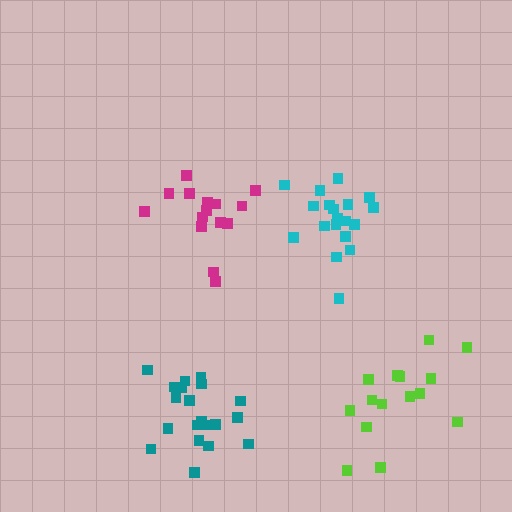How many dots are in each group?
Group 1: 19 dots, Group 2: 20 dots, Group 3: 15 dots, Group 4: 15 dots (69 total).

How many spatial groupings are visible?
There are 4 spatial groupings.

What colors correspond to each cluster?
The clusters are colored: cyan, teal, lime, magenta.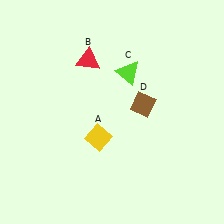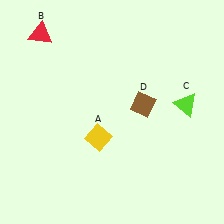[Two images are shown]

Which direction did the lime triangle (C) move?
The lime triangle (C) moved right.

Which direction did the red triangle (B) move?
The red triangle (B) moved left.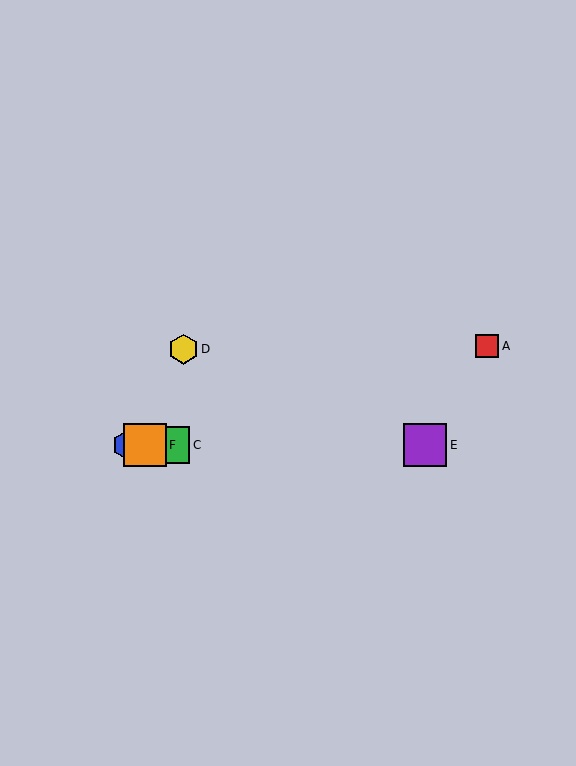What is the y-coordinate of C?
Object C is at y≈445.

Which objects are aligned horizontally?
Objects B, C, E, F are aligned horizontally.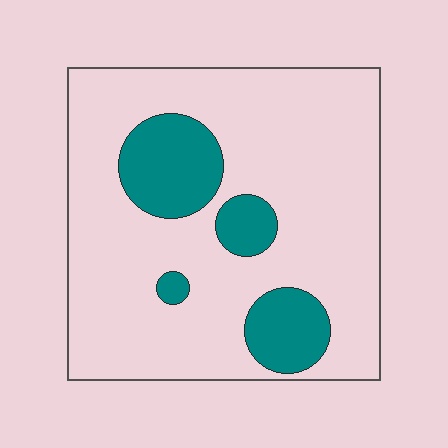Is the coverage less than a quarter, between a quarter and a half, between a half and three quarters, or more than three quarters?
Less than a quarter.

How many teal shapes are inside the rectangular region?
4.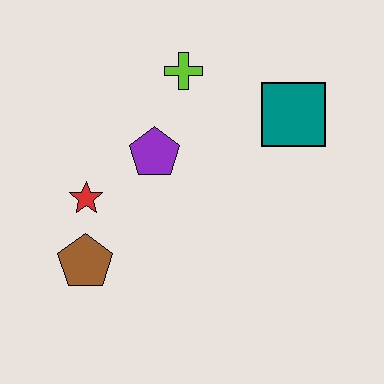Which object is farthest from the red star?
The teal square is farthest from the red star.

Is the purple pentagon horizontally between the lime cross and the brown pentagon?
Yes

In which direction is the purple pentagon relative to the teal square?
The purple pentagon is to the left of the teal square.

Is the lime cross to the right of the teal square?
No